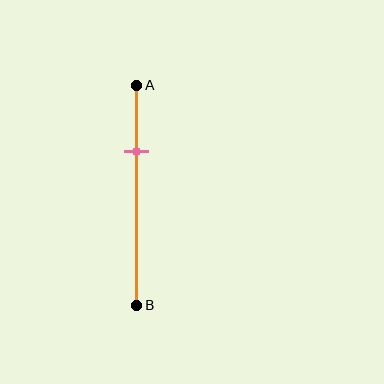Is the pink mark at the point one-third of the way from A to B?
No, the mark is at about 30% from A, not at the 33% one-third point.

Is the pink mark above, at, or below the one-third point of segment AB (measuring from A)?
The pink mark is above the one-third point of segment AB.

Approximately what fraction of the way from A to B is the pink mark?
The pink mark is approximately 30% of the way from A to B.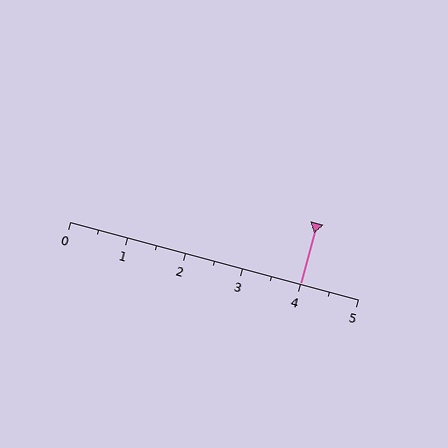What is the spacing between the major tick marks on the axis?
The major ticks are spaced 1 apart.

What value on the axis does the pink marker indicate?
The marker indicates approximately 4.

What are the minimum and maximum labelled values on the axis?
The axis runs from 0 to 5.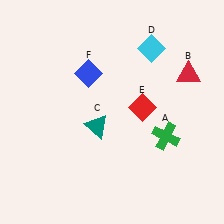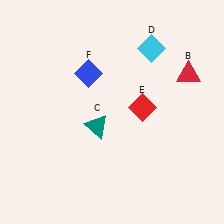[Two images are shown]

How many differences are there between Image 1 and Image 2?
There is 1 difference between the two images.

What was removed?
The green cross (A) was removed in Image 2.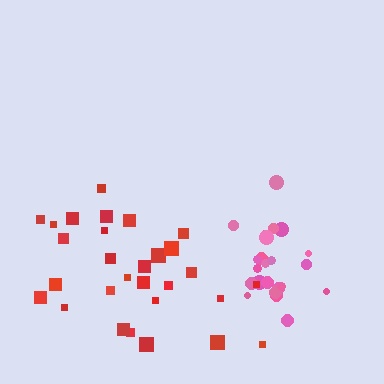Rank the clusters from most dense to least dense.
pink, red.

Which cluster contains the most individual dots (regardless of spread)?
Red (29).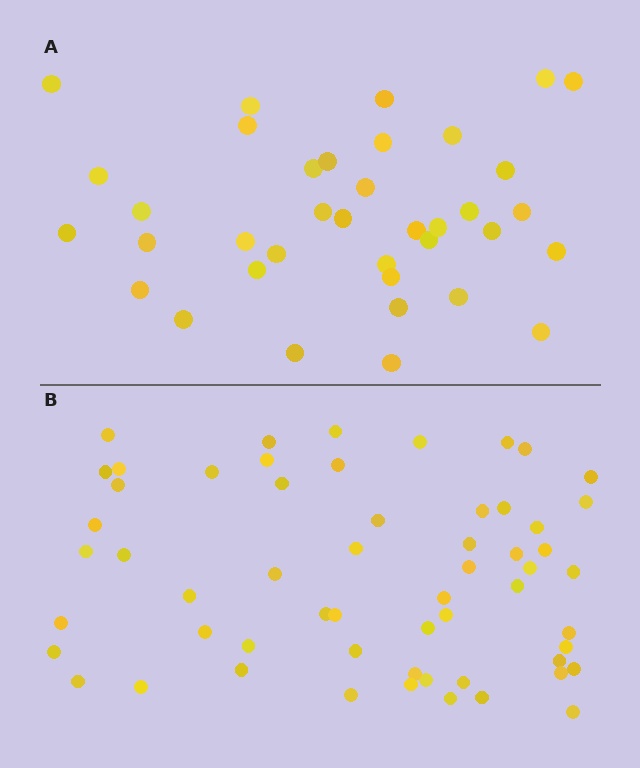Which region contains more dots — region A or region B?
Region B (the bottom region) has more dots.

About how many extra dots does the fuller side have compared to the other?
Region B has approximately 20 more dots than region A.